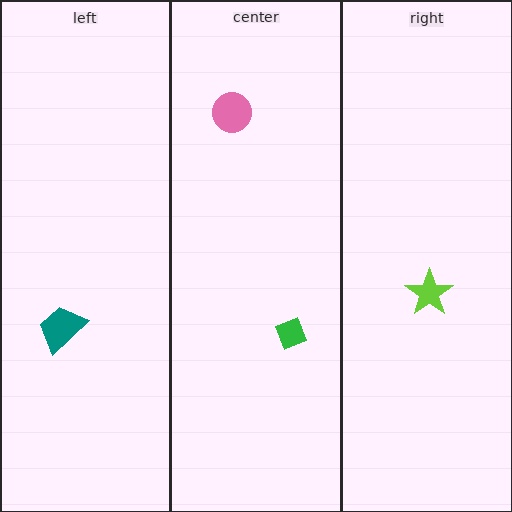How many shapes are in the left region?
1.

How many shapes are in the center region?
2.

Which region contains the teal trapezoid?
The left region.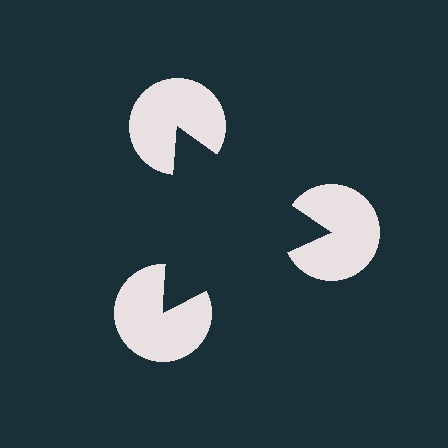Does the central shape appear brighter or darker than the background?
It typically appears slightly darker than the background, even though no actual brightness change is drawn.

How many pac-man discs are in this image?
There are 3 — one at each vertex of the illusory triangle.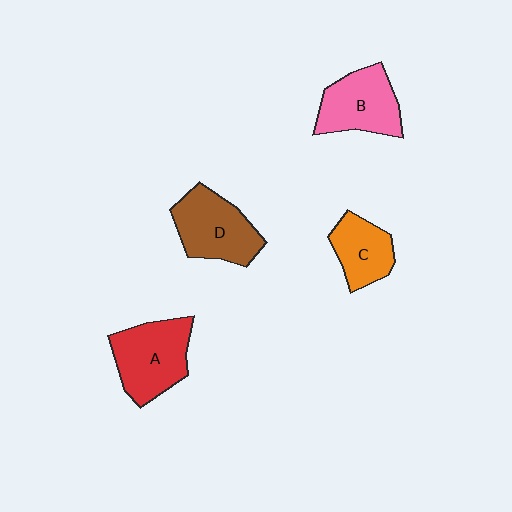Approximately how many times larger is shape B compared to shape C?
Approximately 1.3 times.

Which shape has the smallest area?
Shape C (orange).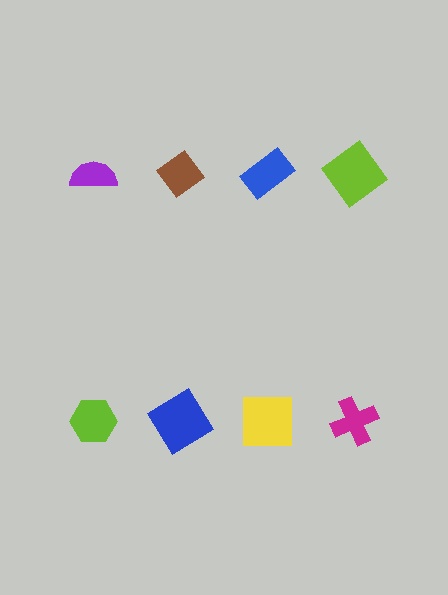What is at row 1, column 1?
A purple semicircle.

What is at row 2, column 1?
A lime hexagon.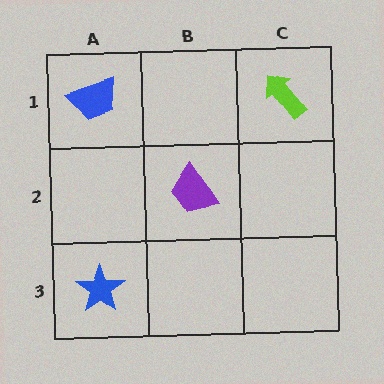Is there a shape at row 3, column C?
No, that cell is empty.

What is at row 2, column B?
A purple trapezoid.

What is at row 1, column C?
A lime arrow.